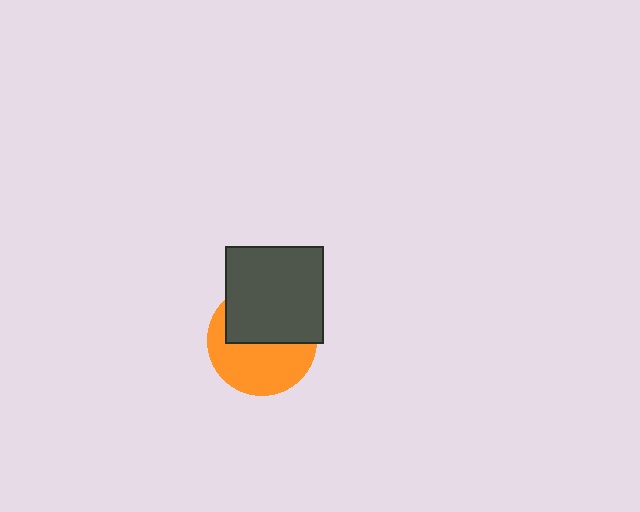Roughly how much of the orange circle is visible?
About half of it is visible (roughly 53%).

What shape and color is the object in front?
The object in front is a dark gray square.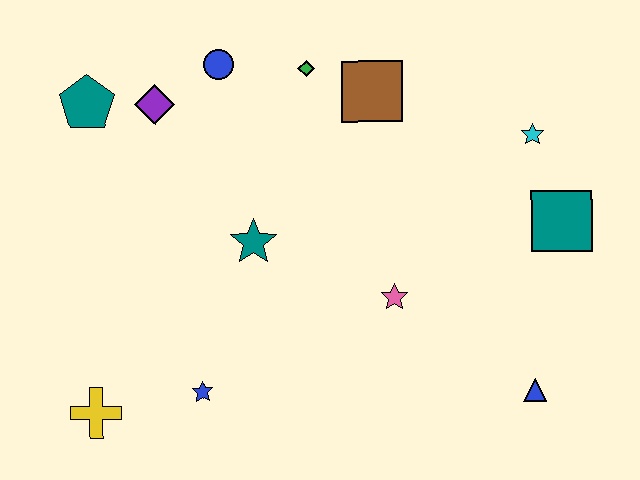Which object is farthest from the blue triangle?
The teal pentagon is farthest from the blue triangle.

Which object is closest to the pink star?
The teal star is closest to the pink star.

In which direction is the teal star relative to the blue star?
The teal star is above the blue star.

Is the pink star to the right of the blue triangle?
No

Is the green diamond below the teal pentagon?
No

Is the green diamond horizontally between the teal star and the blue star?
No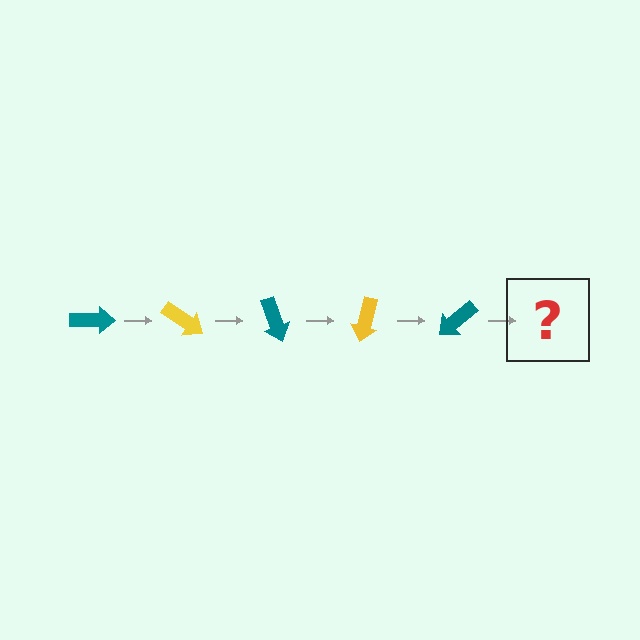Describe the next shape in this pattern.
It should be a yellow arrow, rotated 175 degrees from the start.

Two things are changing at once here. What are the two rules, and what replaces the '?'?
The two rules are that it rotates 35 degrees each step and the color cycles through teal and yellow. The '?' should be a yellow arrow, rotated 175 degrees from the start.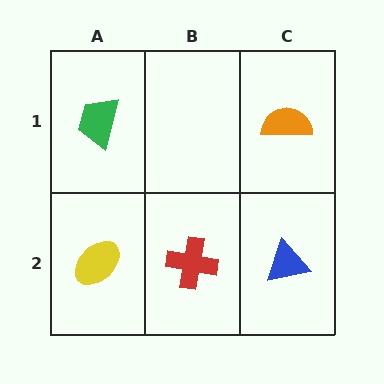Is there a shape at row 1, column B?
No, that cell is empty.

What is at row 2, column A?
A yellow ellipse.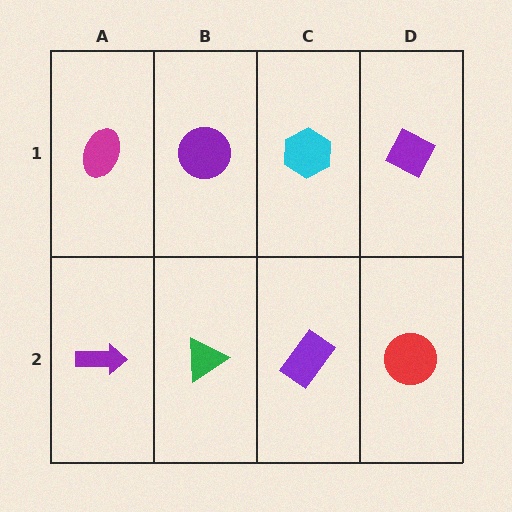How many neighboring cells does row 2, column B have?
3.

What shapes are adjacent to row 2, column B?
A purple circle (row 1, column B), a purple arrow (row 2, column A), a purple rectangle (row 2, column C).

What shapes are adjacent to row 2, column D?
A purple diamond (row 1, column D), a purple rectangle (row 2, column C).